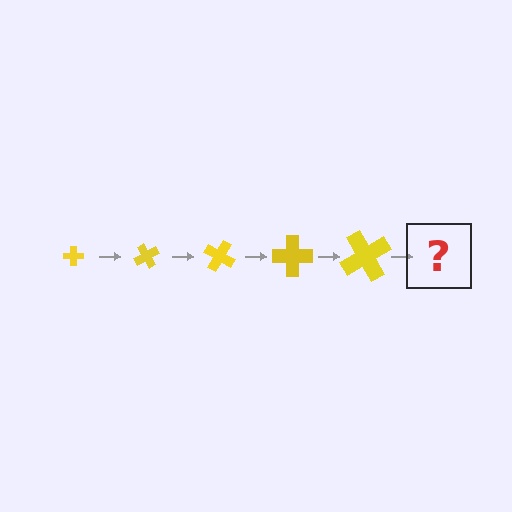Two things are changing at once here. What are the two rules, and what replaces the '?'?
The two rules are that the cross grows larger each step and it rotates 60 degrees each step. The '?' should be a cross, larger than the previous one and rotated 300 degrees from the start.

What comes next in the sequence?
The next element should be a cross, larger than the previous one and rotated 300 degrees from the start.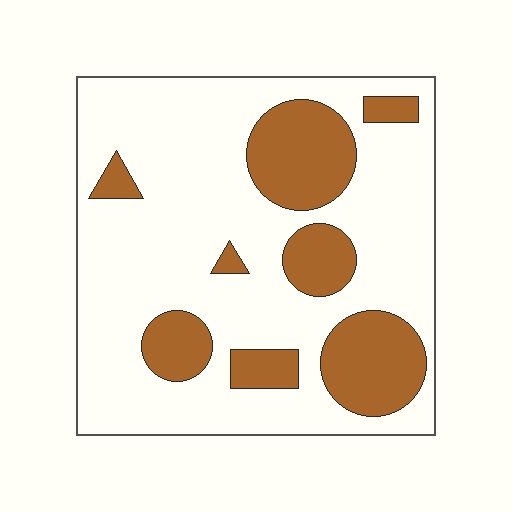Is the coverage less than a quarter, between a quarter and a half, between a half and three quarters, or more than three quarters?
Between a quarter and a half.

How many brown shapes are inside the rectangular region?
8.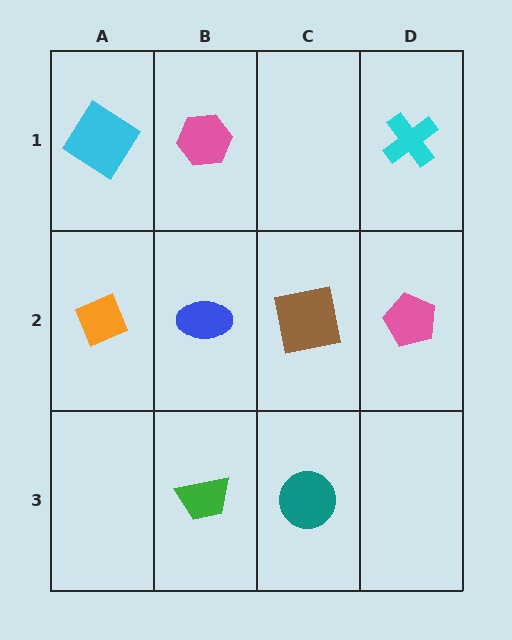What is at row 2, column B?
A blue ellipse.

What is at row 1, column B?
A pink hexagon.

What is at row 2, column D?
A pink pentagon.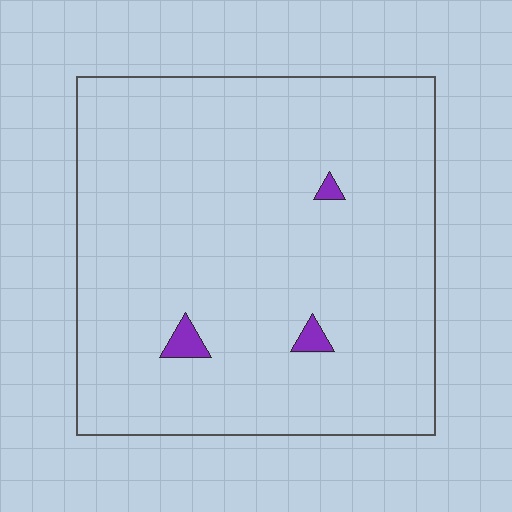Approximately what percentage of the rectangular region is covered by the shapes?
Approximately 0%.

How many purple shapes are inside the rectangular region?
3.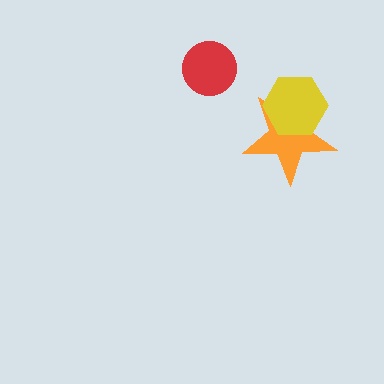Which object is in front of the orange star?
The yellow hexagon is in front of the orange star.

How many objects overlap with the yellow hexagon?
1 object overlaps with the yellow hexagon.